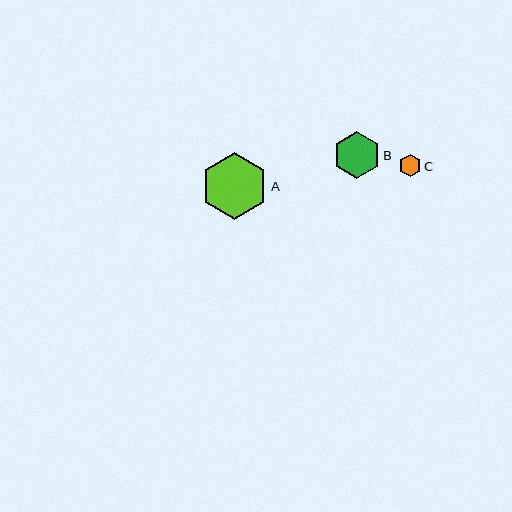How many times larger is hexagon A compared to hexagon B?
Hexagon A is approximately 1.4 times the size of hexagon B.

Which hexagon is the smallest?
Hexagon C is the smallest with a size of approximately 22 pixels.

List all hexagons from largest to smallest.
From largest to smallest: A, B, C.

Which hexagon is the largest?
Hexagon A is the largest with a size of approximately 67 pixels.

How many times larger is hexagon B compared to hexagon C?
Hexagon B is approximately 2.1 times the size of hexagon C.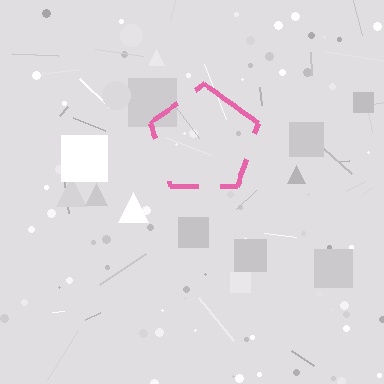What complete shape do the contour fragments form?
The contour fragments form a pentagon.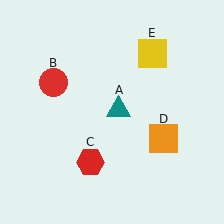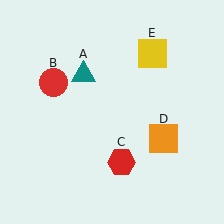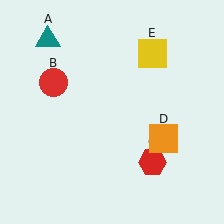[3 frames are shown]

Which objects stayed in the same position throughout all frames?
Red circle (object B) and orange square (object D) and yellow square (object E) remained stationary.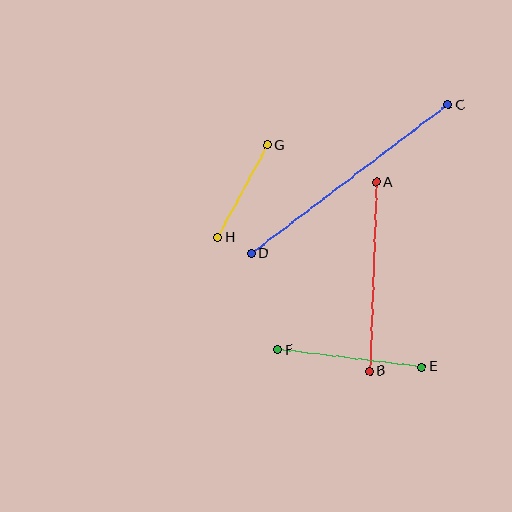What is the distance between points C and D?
The distance is approximately 247 pixels.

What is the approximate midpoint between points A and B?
The midpoint is at approximately (373, 277) pixels.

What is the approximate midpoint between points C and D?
The midpoint is at approximately (349, 179) pixels.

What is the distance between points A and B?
The distance is approximately 189 pixels.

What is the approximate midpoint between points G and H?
The midpoint is at approximately (242, 191) pixels.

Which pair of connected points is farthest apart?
Points C and D are farthest apart.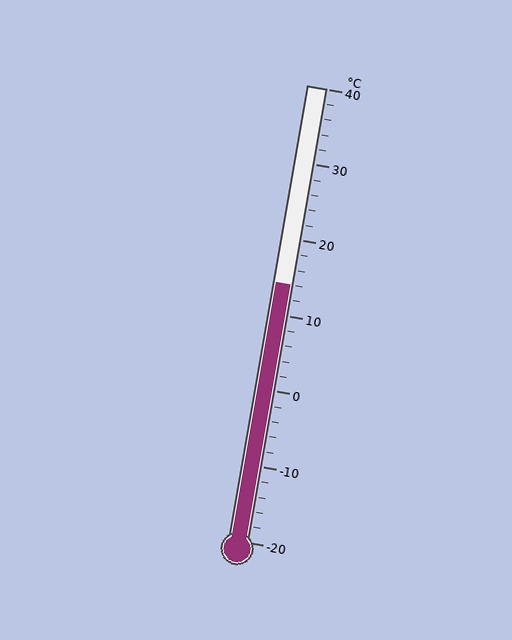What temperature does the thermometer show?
The thermometer shows approximately 14°C.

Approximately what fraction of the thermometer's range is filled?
The thermometer is filled to approximately 55% of its range.